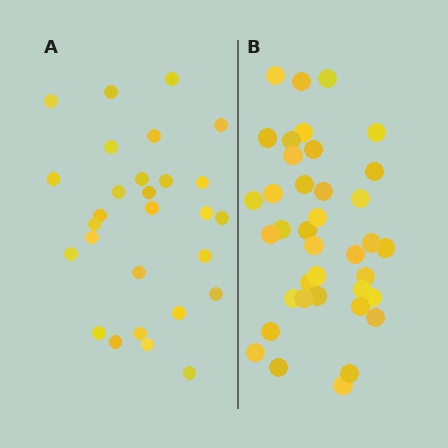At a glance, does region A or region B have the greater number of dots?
Region B (the right region) has more dots.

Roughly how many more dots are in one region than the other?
Region B has roughly 10 or so more dots than region A.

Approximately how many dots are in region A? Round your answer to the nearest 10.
About 30 dots. (The exact count is 28, which rounds to 30.)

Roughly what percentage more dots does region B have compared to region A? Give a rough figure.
About 35% more.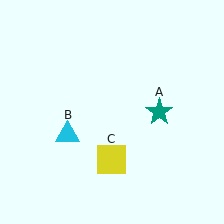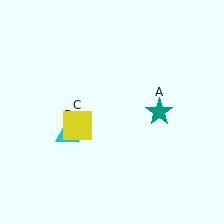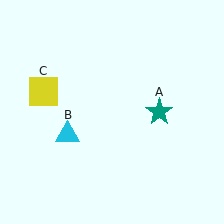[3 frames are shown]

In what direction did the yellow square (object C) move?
The yellow square (object C) moved up and to the left.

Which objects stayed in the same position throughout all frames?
Teal star (object A) and cyan triangle (object B) remained stationary.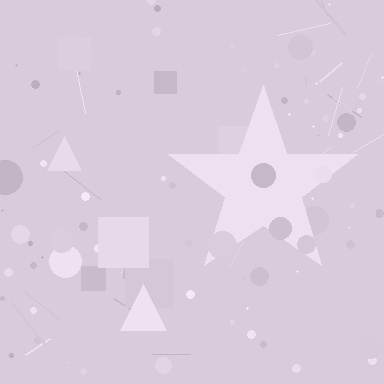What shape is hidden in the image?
A star is hidden in the image.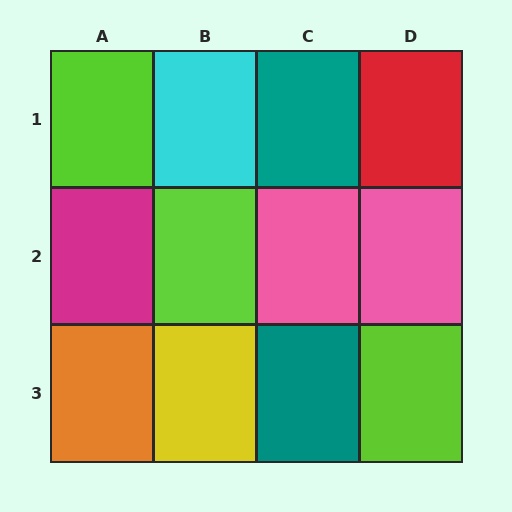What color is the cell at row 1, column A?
Lime.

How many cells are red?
1 cell is red.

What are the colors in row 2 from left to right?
Magenta, lime, pink, pink.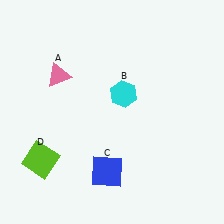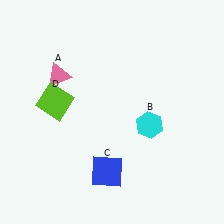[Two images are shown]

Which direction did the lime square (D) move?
The lime square (D) moved up.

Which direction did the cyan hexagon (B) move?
The cyan hexagon (B) moved down.